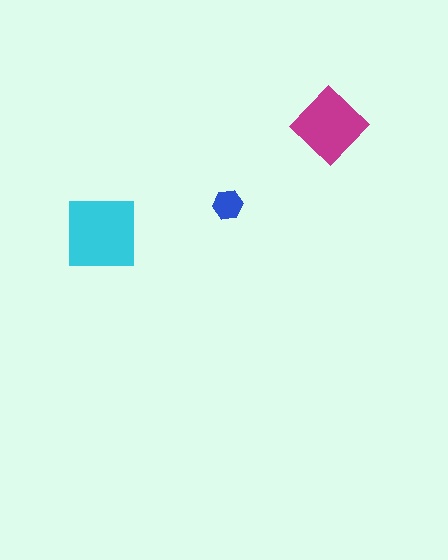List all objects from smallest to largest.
The blue hexagon, the magenta diamond, the cyan square.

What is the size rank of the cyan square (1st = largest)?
1st.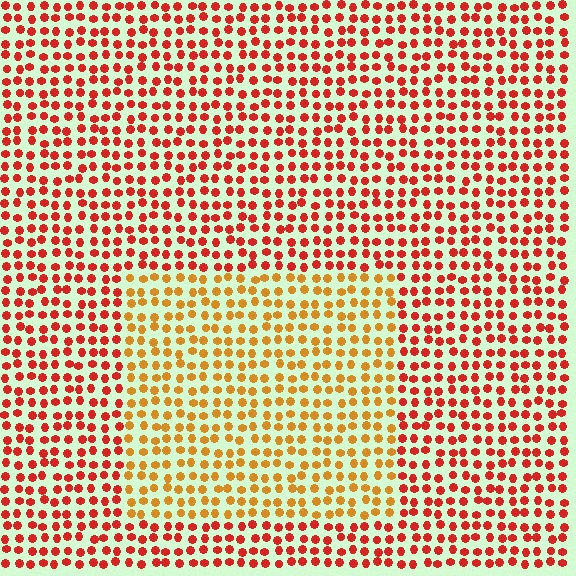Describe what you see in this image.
The image is filled with small red elements in a uniform arrangement. A rectangle-shaped region is visible where the elements are tinted to a slightly different hue, forming a subtle color boundary.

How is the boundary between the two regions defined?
The boundary is defined purely by a slight shift in hue (about 35 degrees). Spacing, size, and orientation are identical on both sides.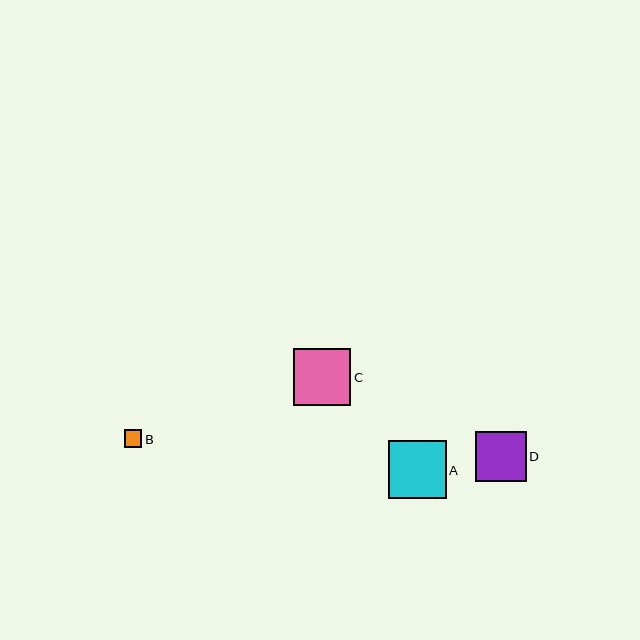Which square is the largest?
Square A is the largest with a size of approximately 58 pixels.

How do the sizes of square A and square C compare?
Square A and square C are approximately the same size.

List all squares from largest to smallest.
From largest to smallest: A, C, D, B.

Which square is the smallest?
Square B is the smallest with a size of approximately 17 pixels.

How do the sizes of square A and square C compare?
Square A and square C are approximately the same size.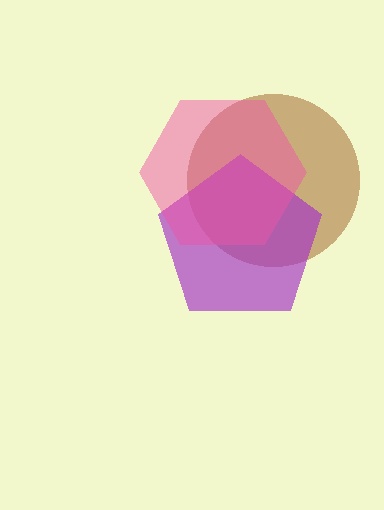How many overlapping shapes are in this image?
There are 3 overlapping shapes in the image.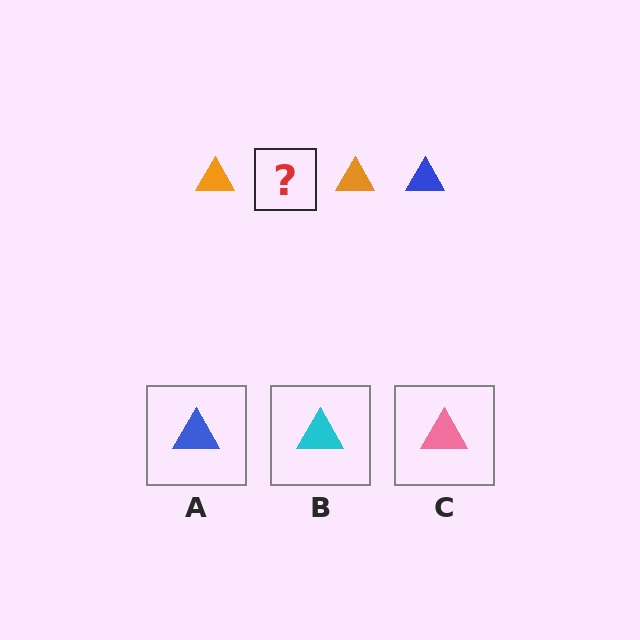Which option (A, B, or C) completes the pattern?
A.